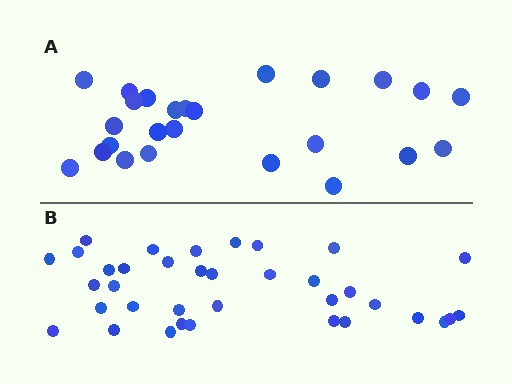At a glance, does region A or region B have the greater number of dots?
Region B (the bottom region) has more dots.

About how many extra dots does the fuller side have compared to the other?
Region B has roughly 12 or so more dots than region A.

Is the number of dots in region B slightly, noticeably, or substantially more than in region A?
Region B has noticeably more, but not dramatically so. The ratio is roughly 1.4 to 1.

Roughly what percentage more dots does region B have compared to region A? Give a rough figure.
About 45% more.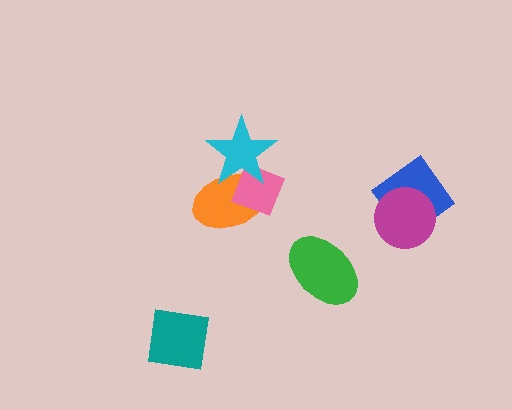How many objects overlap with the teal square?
0 objects overlap with the teal square.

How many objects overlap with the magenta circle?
1 object overlaps with the magenta circle.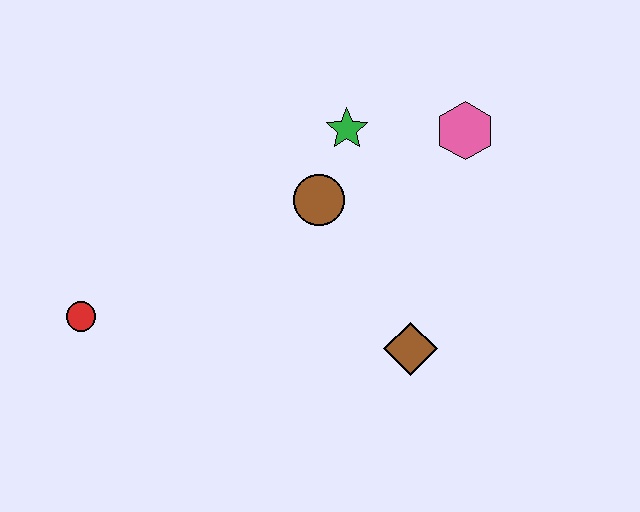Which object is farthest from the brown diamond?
The red circle is farthest from the brown diamond.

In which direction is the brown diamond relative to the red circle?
The brown diamond is to the right of the red circle.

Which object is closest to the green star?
The brown circle is closest to the green star.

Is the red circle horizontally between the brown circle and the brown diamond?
No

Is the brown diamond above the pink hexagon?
No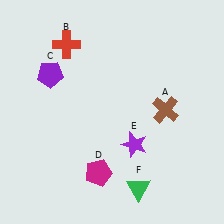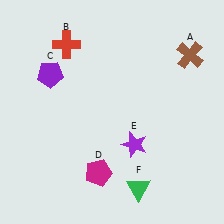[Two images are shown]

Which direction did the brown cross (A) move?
The brown cross (A) moved up.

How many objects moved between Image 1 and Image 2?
1 object moved between the two images.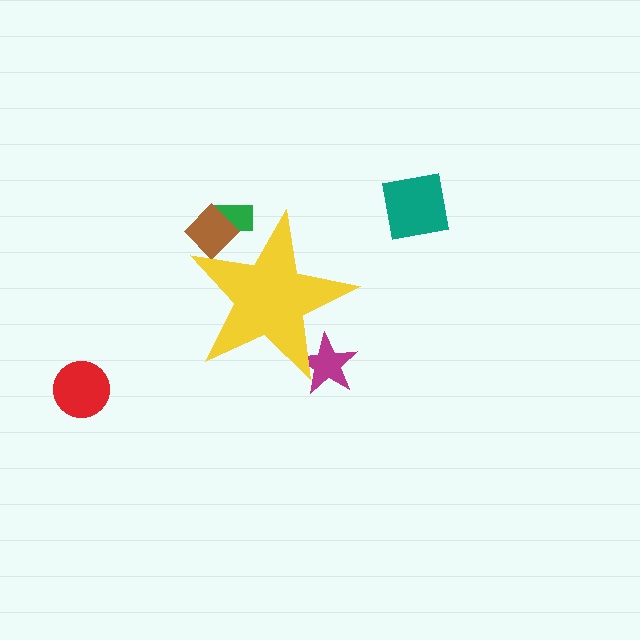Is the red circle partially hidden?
No, the red circle is fully visible.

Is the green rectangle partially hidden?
Yes, the green rectangle is partially hidden behind the yellow star.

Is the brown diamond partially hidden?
Yes, the brown diamond is partially hidden behind the yellow star.